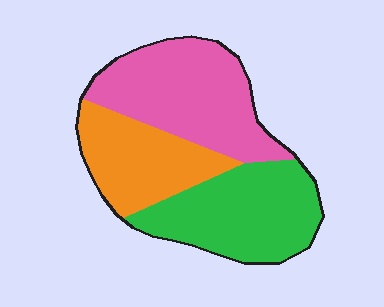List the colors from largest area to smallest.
From largest to smallest: pink, green, orange.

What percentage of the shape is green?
Green takes up about one third (1/3) of the shape.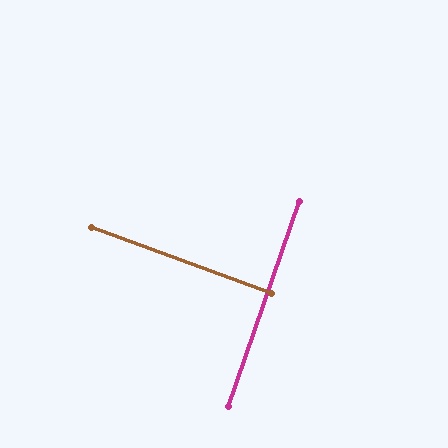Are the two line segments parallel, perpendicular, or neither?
Perpendicular — they meet at approximately 89°.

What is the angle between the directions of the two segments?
Approximately 89 degrees.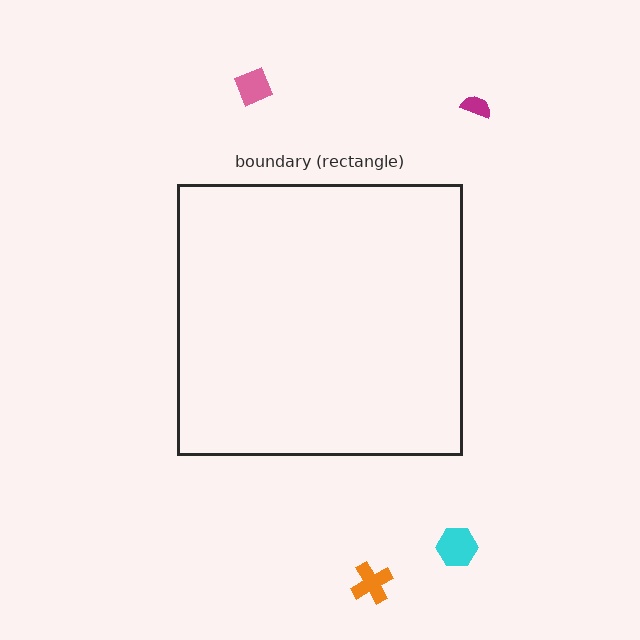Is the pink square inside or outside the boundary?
Outside.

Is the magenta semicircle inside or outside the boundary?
Outside.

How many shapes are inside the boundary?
0 inside, 4 outside.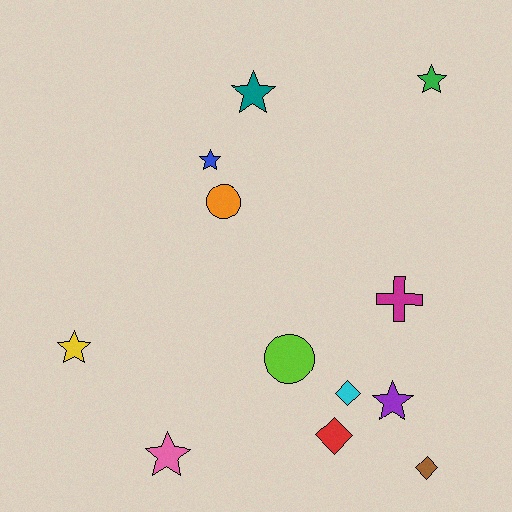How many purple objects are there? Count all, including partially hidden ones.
There is 1 purple object.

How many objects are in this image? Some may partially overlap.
There are 12 objects.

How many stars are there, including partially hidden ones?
There are 6 stars.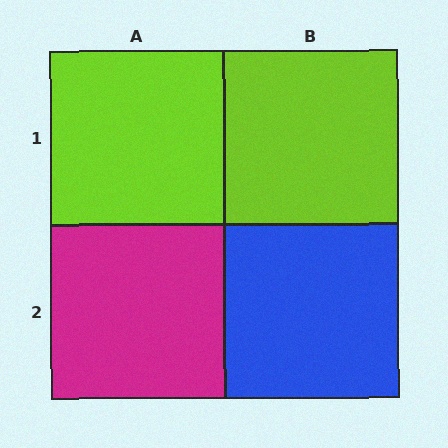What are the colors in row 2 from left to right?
Magenta, blue.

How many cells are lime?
2 cells are lime.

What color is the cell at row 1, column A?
Lime.